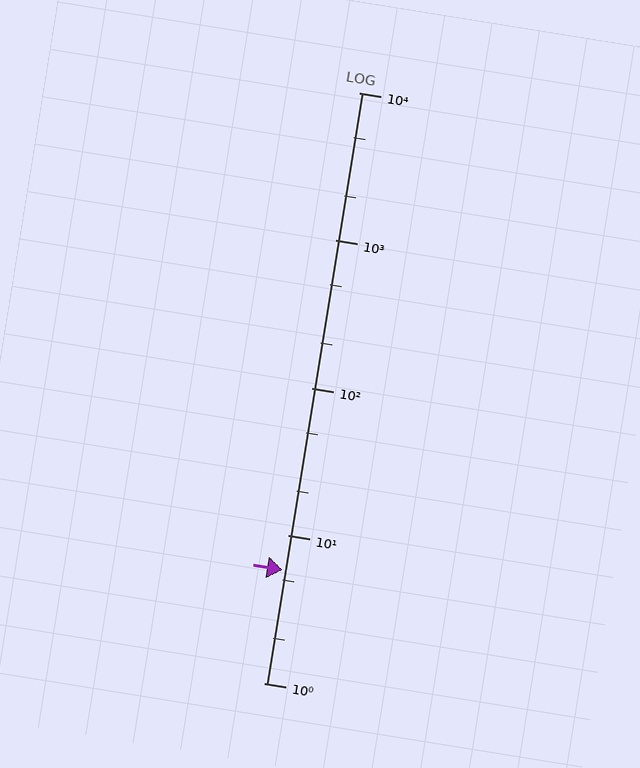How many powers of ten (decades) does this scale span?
The scale spans 4 decades, from 1 to 10000.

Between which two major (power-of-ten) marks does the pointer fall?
The pointer is between 1 and 10.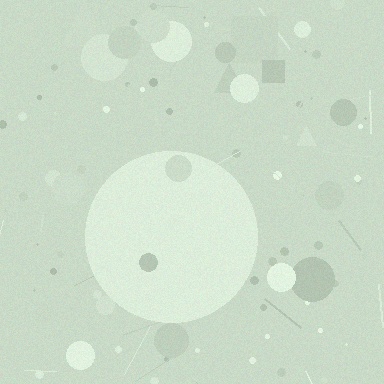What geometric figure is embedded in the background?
A circle is embedded in the background.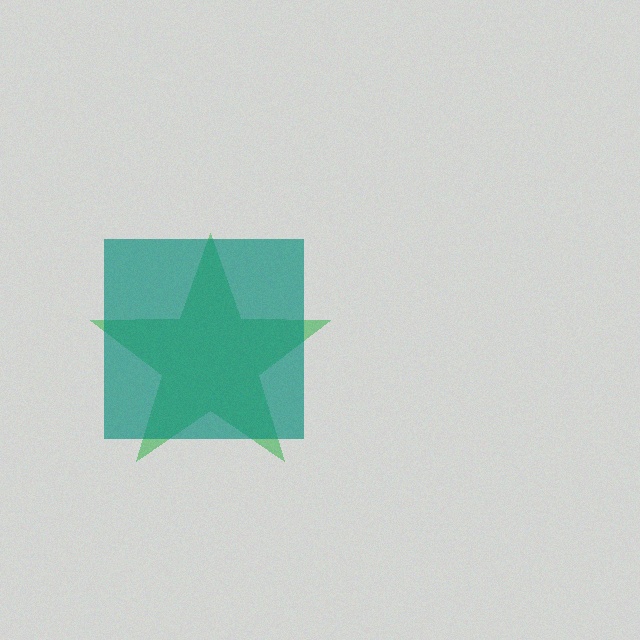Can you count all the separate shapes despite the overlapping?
Yes, there are 2 separate shapes.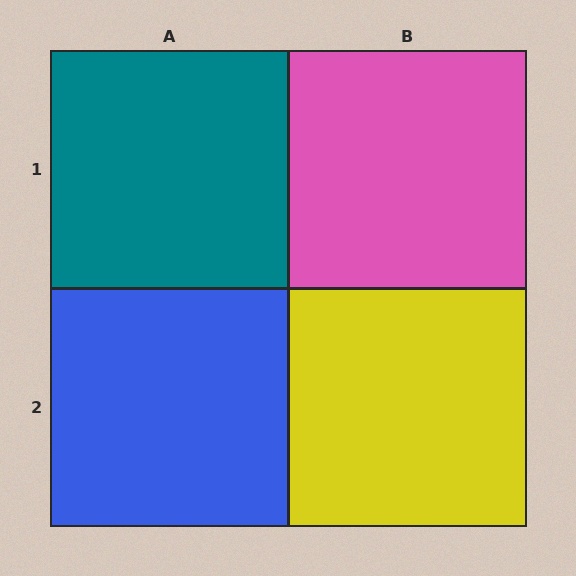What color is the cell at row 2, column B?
Yellow.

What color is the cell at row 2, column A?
Blue.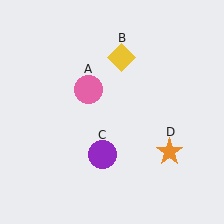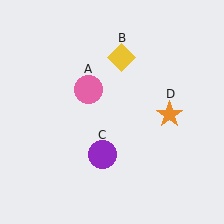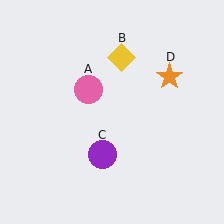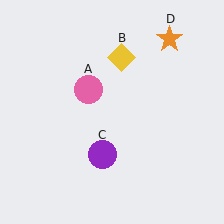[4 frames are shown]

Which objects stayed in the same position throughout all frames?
Pink circle (object A) and yellow diamond (object B) and purple circle (object C) remained stationary.